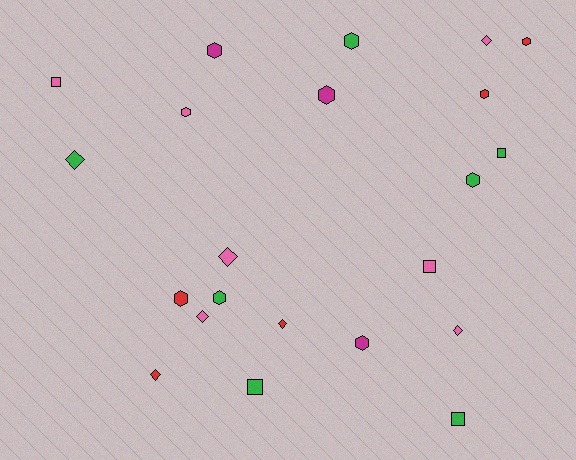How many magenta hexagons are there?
There are 3 magenta hexagons.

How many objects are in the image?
There are 22 objects.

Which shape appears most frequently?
Hexagon, with 10 objects.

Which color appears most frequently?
Pink, with 7 objects.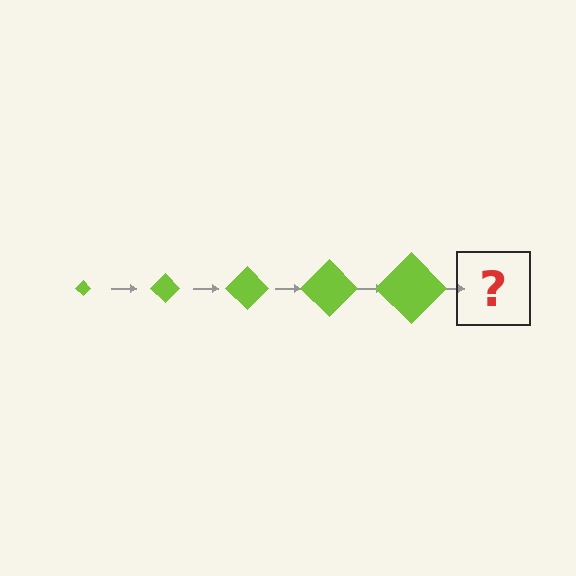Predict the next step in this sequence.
The next step is a lime diamond, larger than the previous one.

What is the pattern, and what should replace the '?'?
The pattern is that the diamond gets progressively larger each step. The '?' should be a lime diamond, larger than the previous one.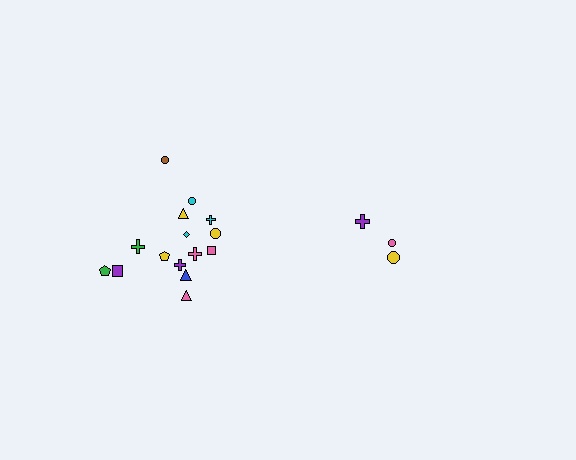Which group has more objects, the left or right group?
The left group.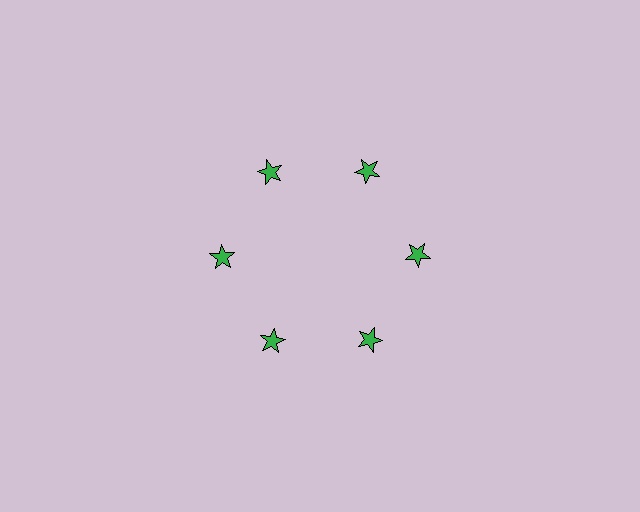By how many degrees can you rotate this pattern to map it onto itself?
The pattern maps onto itself every 60 degrees of rotation.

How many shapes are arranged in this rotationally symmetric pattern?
There are 6 shapes, arranged in 6 groups of 1.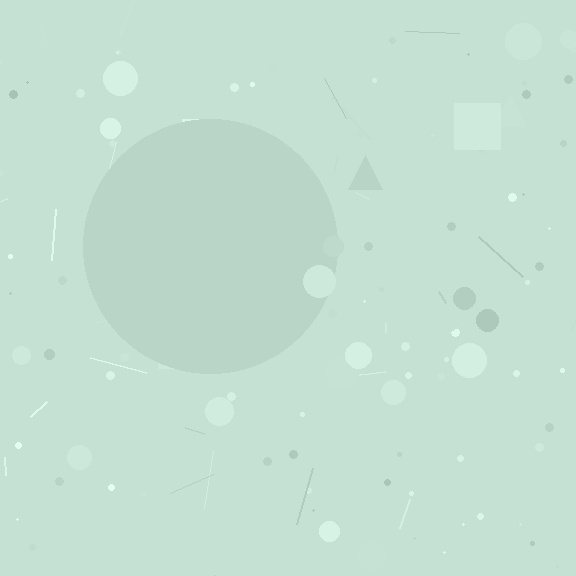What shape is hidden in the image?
A circle is hidden in the image.